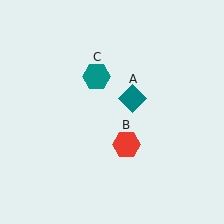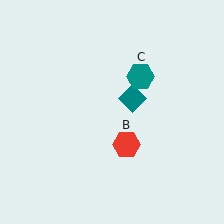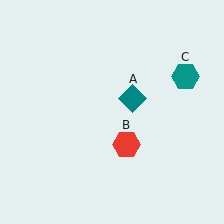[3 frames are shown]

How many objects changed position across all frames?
1 object changed position: teal hexagon (object C).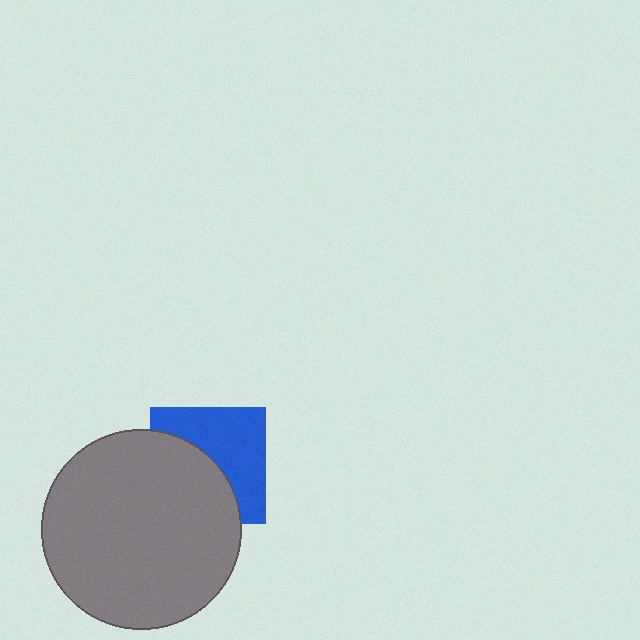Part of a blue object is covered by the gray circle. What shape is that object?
It is a square.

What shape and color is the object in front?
The object in front is a gray circle.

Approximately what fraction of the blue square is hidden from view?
Roughly 49% of the blue square is hidden behind the gray circle.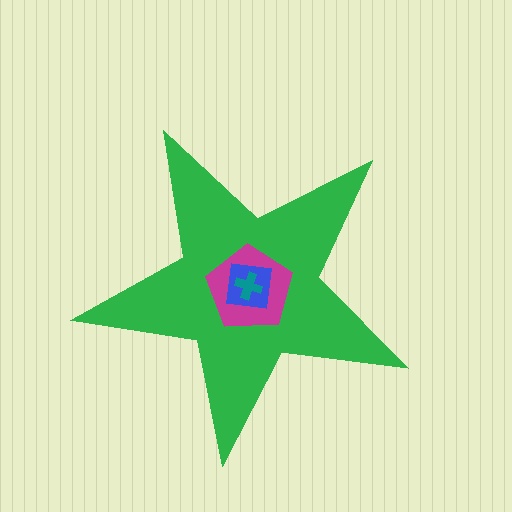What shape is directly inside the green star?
The magenta pentagon.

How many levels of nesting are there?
4.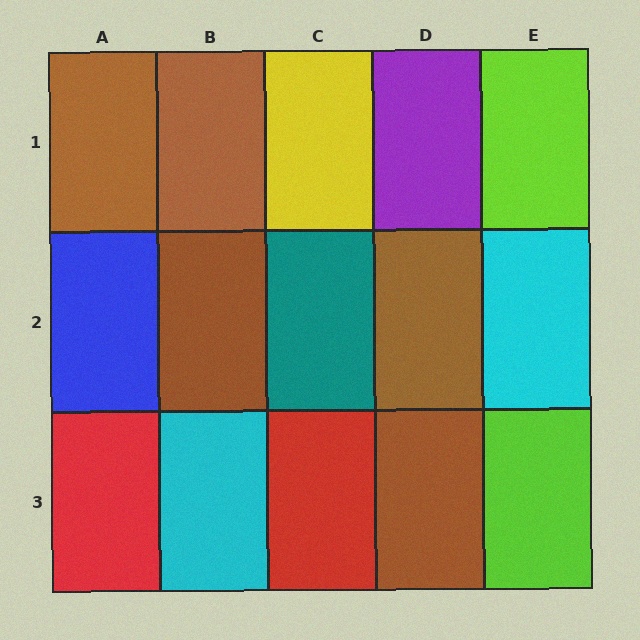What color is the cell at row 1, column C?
Yellow.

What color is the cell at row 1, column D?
Purple.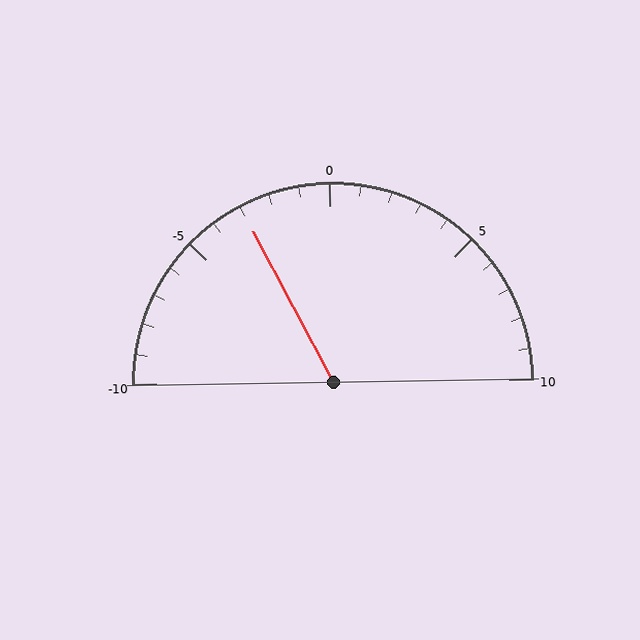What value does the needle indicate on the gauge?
The needle indicates approximately -3.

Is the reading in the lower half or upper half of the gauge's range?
The reading is in the lower half of the range (-10 to 10).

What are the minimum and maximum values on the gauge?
The gauge ranges from -10 to 10.